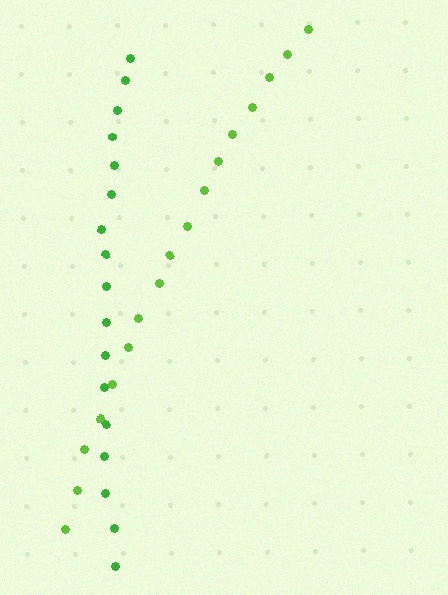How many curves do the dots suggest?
There are 2 distinct paths.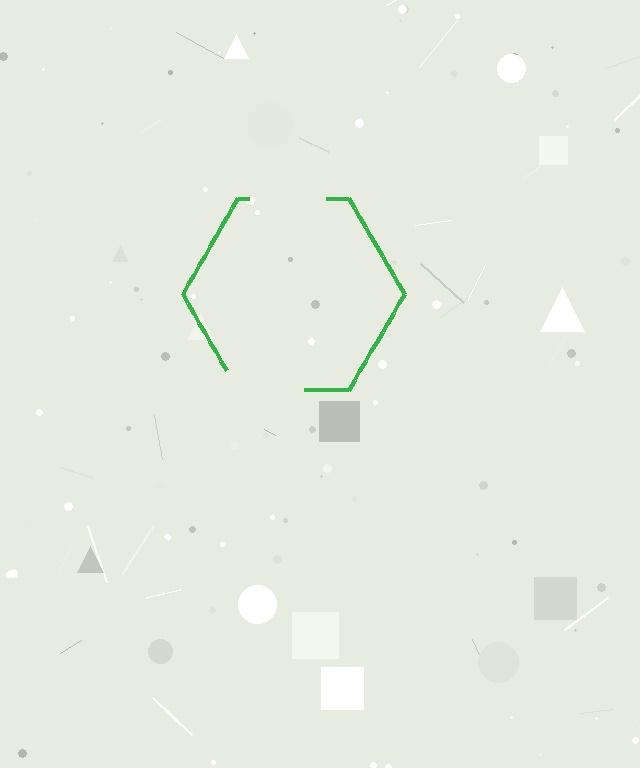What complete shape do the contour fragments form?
The contour fragments form a hexagon.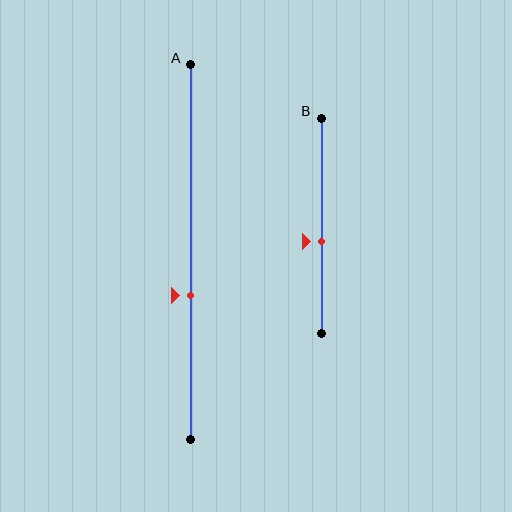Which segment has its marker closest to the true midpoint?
Segment B has its marker closest to the true midpoint.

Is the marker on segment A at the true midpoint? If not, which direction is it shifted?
No, the marker on segment A is shifted downward by about 12% of the segment length.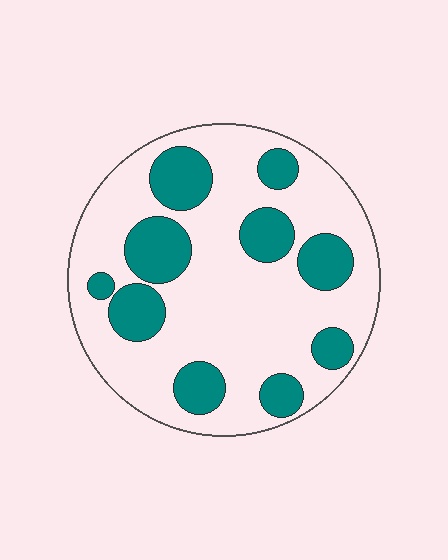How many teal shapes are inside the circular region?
10.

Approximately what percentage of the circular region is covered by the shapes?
Approximately 30%.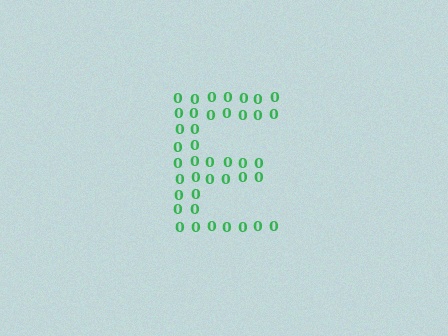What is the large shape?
The large shape is the letter E.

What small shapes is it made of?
It is made of small digit 0's.